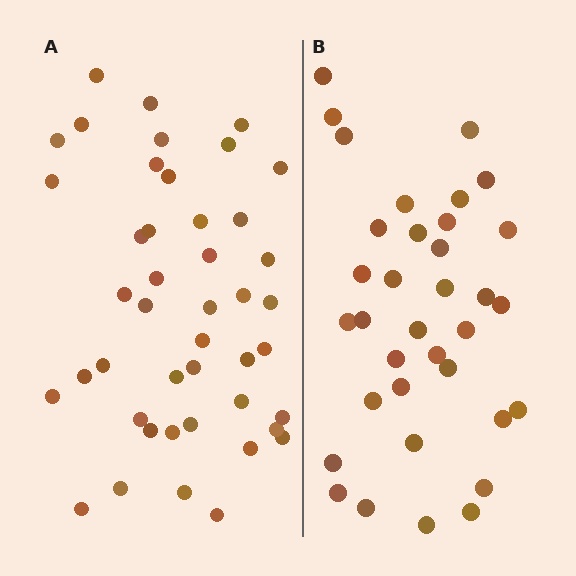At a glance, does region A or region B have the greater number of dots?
Region A (the left region) has more dots.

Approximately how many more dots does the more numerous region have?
Region A has roughly 8 or so more dots than region B.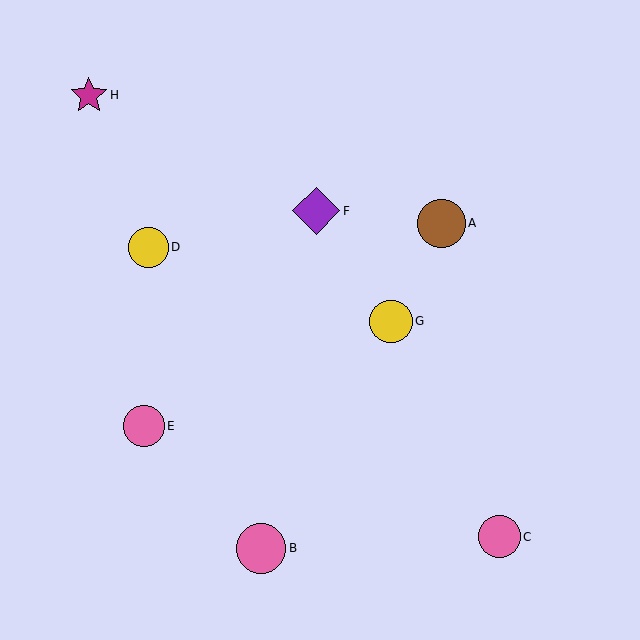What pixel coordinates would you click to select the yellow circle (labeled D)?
Click at (148, 247) to select the yellow circle D.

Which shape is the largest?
The pink circle (labeled B) is the largest.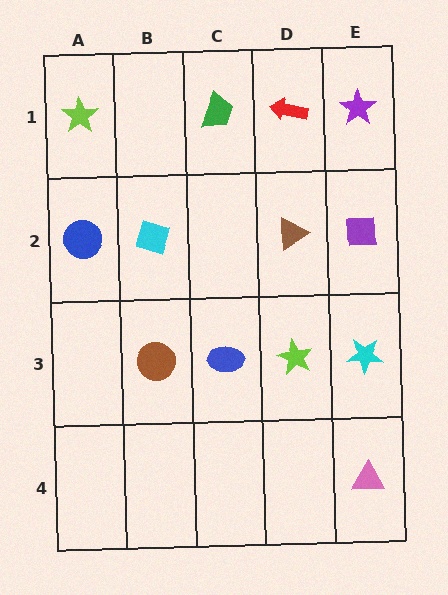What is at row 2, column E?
A purple square.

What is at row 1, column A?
A lime star.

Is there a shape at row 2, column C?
No, that cell is empty.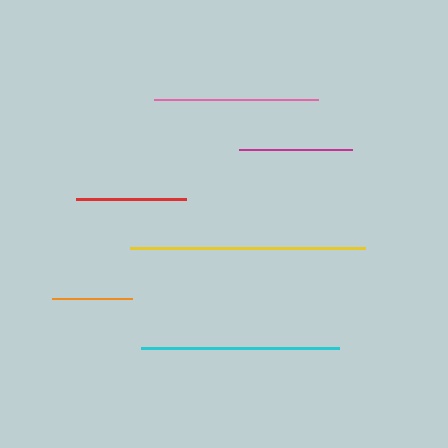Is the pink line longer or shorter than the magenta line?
The pink line is longer than the magenta line.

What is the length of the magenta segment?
The magenta segment is approximately 113 pixels long.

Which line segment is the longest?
The yellow line is the longest at approximately 235 pixels.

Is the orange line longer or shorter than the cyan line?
The cyan line is longer than the orange line.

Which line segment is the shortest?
The orange line is the shortest at approximately 80 pixels.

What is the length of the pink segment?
The pink segment is approximately 163 pixels long.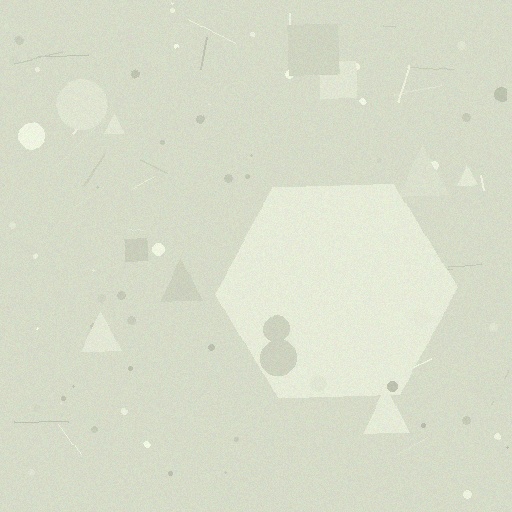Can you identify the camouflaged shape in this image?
The camouflaged shape is a hexagon.